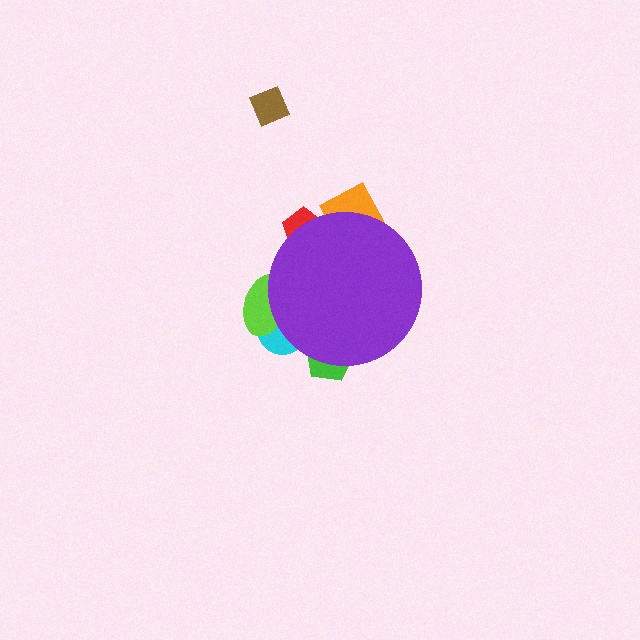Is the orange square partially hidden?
Yes, the orange square is partially hidden behind the purple circle.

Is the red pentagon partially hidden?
Yes, the red pentagon is partially hidden behind the purple circle.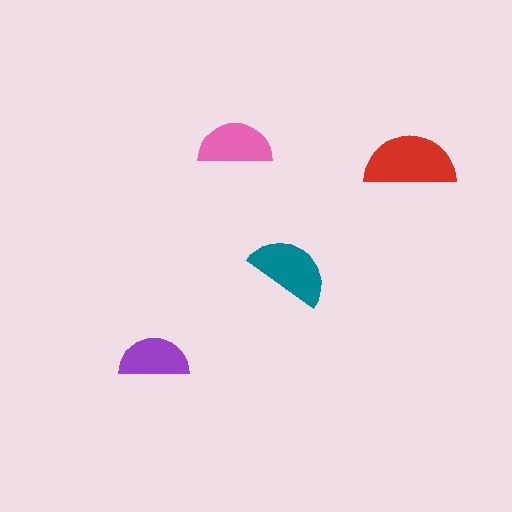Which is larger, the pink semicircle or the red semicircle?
The red one.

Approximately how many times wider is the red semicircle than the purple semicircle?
About 1.5 times wider.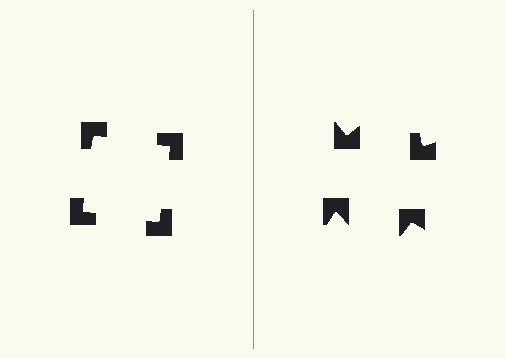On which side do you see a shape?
An illusory square appears on the left side. On the right side the wedge cuts are rotated, so no coherent shape forms.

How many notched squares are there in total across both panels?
8 — 4 on each side.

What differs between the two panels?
The notched squares are positioned identically on both sides; only the wedge orientations differ. On the left they align to a square; on the right they are misaligned.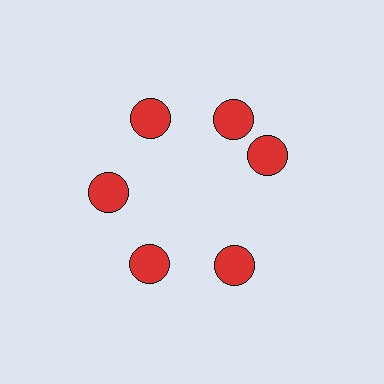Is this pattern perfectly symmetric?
No. The 6 red circles are arranged in a ring, but one element near the 3 o'clock position is rotated out of alignment along the ring, breaking the 6-fold rotational symmetry.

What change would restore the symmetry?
The symmetry would be restored by rotating it back into even spacing with its neighbors so that all 6 circles sit at equal angles and equal distance from the center.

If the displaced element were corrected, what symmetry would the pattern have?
It would have 6-fold rotational symmetry — the pattern would map onto itself every 60 degrees.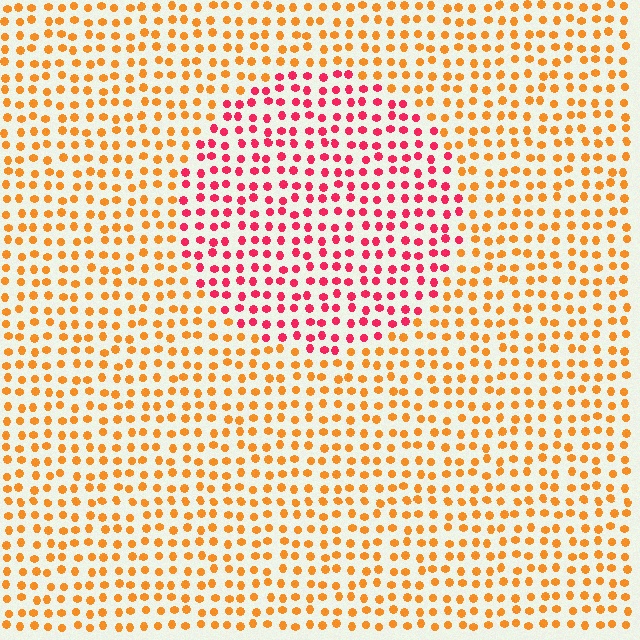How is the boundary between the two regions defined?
The boundary is defined purely by a slight shift in hue (about 47 degrees). Spacing, size, and orientation are identical on both sides.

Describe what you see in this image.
The image is filled with small orange elements in a uniform arrangement. A circle-shaped region is visible where the elements are tinted to a slightly different hue, forming a subtle color boundary.